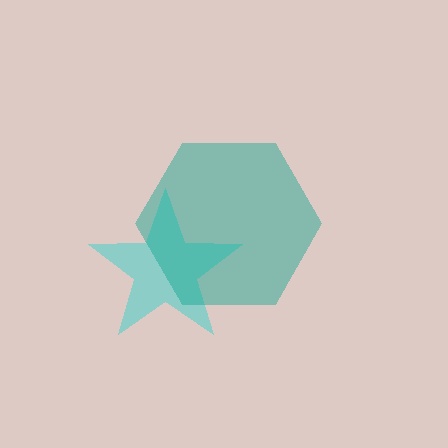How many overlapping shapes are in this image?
There are 2 overlapping shapes in the image.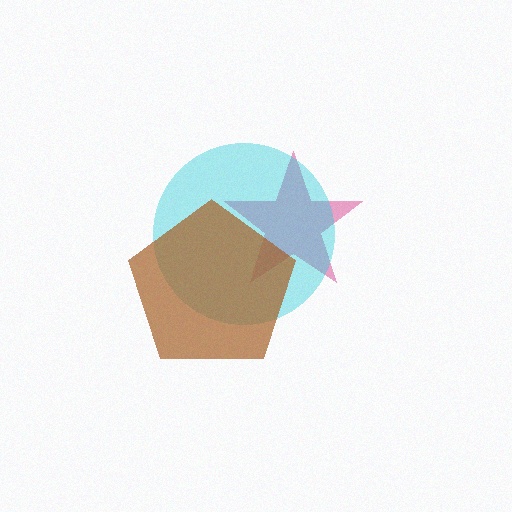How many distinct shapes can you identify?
There are 3 distinct shapes: a pink star, a cyan circle, a brown pentagon.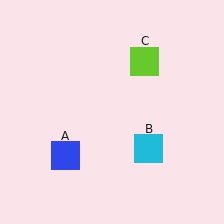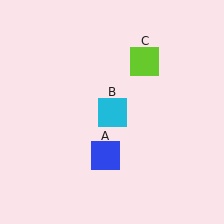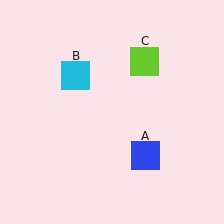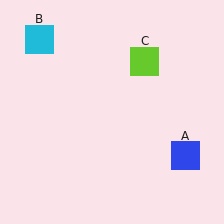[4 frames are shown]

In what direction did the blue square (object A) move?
The blue square (object A) moved right.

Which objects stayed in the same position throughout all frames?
Lime square (object C) remained stationary.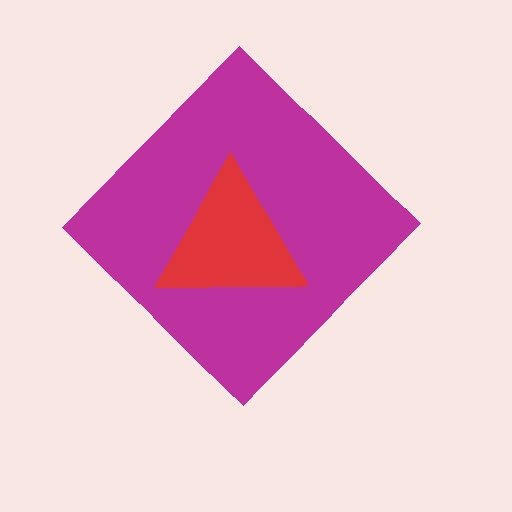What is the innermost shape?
The red triangle.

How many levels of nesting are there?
2.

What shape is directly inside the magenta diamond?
The red triangle.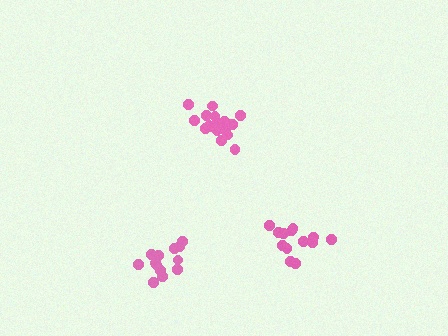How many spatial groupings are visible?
There are 3 spatial groupings.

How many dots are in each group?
Group 1: 17 dots, Group 2: 13 dots, Group 3: 13 dots (43 total).